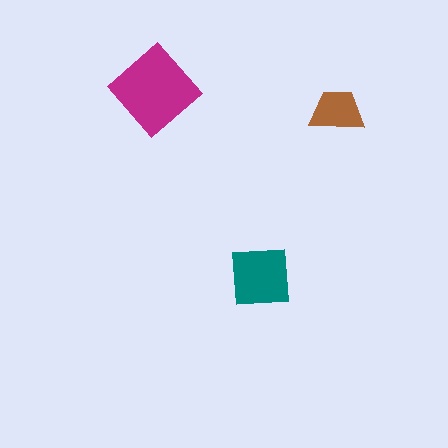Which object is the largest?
The magenta diamond.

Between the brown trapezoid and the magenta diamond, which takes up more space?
The magenta diamond.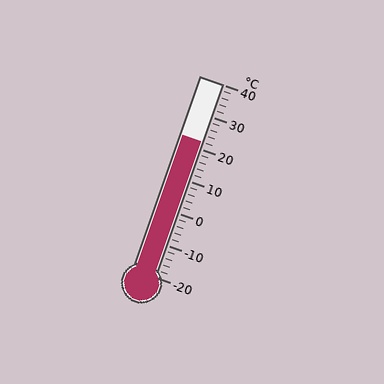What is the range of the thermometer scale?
The thermometer scale ranges from -20°C to 40°C.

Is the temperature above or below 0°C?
The temperature is above 0°C.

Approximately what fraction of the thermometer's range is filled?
The thermometer is filled to approximately 70% of its range.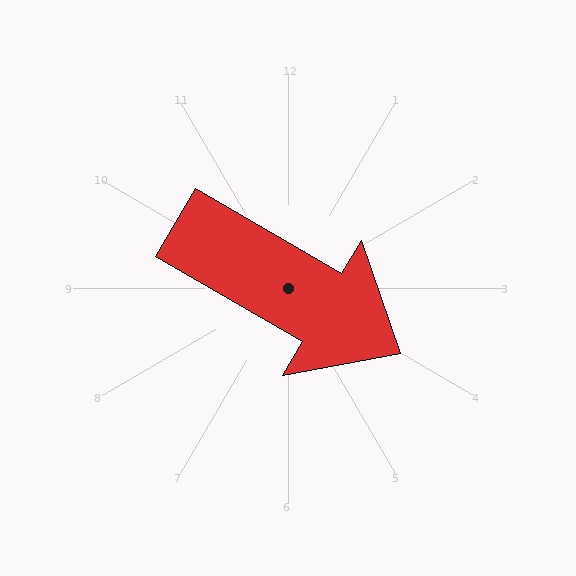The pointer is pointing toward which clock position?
Roughly 4 o'clock.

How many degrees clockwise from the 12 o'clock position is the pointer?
Approximately 120 degrees.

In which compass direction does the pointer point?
Southeast.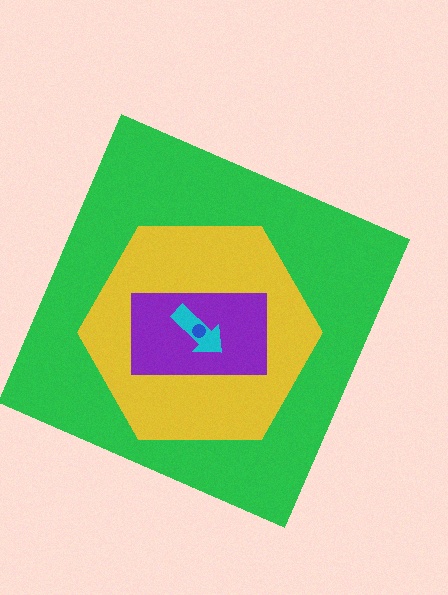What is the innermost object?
The blue circle.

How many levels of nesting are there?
5.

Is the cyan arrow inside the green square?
Yes.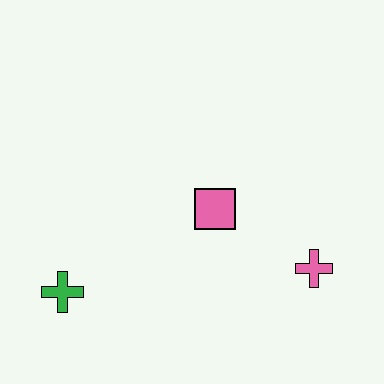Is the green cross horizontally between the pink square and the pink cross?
No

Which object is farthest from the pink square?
The green cross is farthest from the pink square.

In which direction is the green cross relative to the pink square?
The green cross is to the left of the pink square.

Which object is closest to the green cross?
The pink square is closest to the green cross.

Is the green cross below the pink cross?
Yes